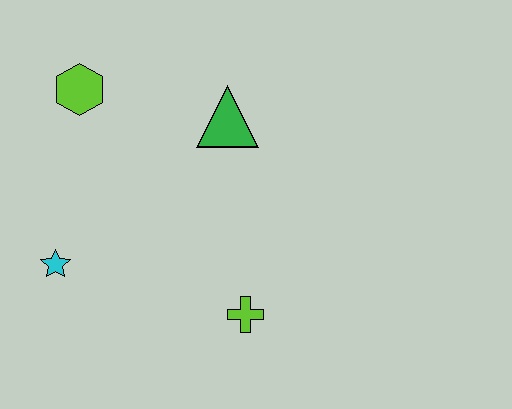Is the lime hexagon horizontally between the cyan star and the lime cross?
Yes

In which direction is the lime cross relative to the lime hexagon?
The lime cross is below the lime hexagon.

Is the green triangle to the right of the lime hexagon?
Yes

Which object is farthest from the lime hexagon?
The lime cross is farthest from the lime hexagon.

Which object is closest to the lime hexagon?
The green triangle is closest to the lime hexagon.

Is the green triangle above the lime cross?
Yes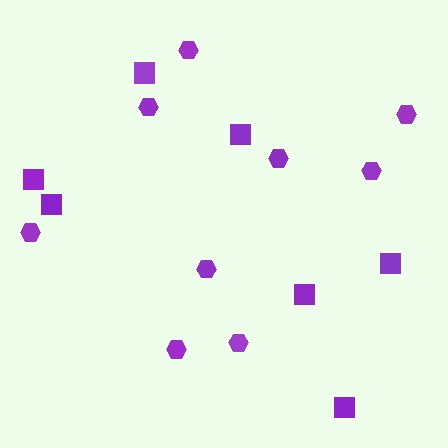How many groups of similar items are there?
There are 2 groups: one group of squares (7) and one group of hexagons (9).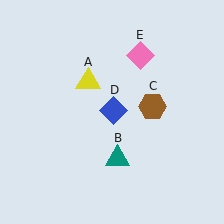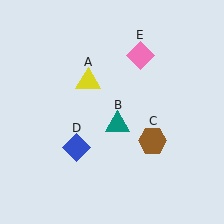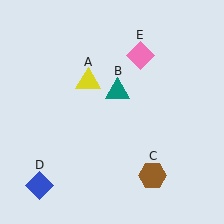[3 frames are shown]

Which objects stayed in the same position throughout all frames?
Yellow triangle (object A) and pink diamond (object E) remained stationary.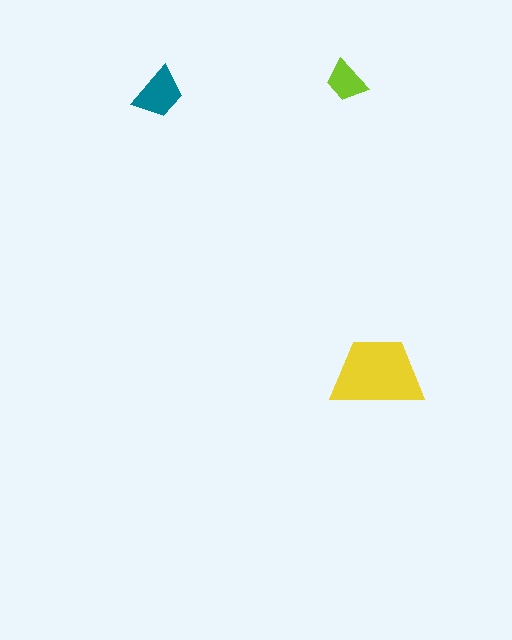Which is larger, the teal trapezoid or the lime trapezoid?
The teal one.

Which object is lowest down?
The yellow trapezoid is bottommost.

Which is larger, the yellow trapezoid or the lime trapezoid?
The yellow one.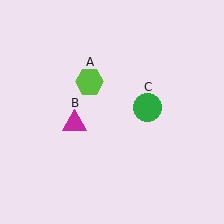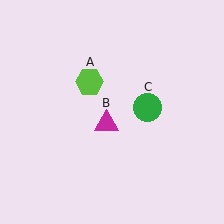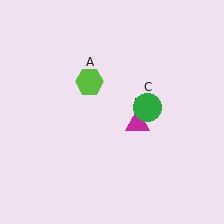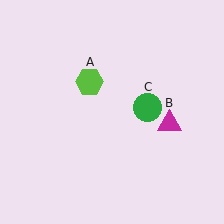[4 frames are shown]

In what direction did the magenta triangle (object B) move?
The magenta triangle (object B) moved right.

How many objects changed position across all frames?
1 object changed position: magenta triangle (object B).